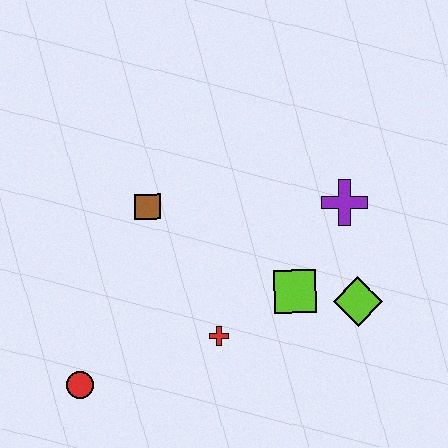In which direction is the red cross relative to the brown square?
The red cross is below the brown square.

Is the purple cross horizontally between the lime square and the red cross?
No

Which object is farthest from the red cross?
The purple cross is farthest from the red cross.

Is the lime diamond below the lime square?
Yes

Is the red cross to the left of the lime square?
Yes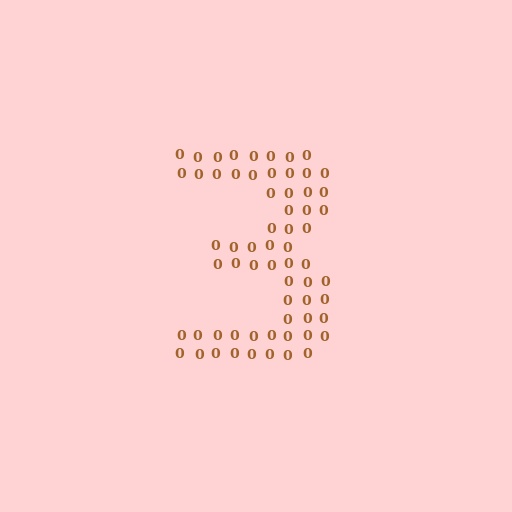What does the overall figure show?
The overall figure shows the digit 3.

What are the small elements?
The small elements are digit 0's.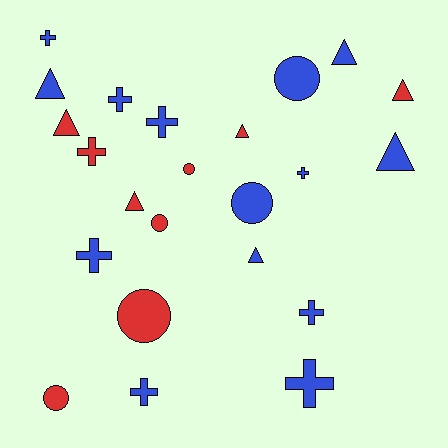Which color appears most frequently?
Blue, with 14 objects.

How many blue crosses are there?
There are 8 blue crosses.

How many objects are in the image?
There are 23 objects.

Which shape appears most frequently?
Cross, with 9 objects.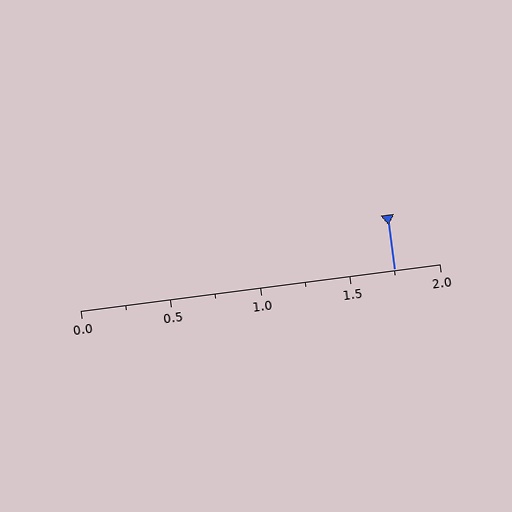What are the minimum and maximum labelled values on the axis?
The axis runs from 0.0 to 2.0.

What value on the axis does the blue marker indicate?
The marker indicates approximately 1.75.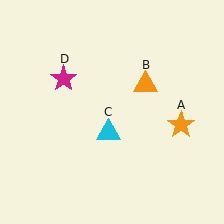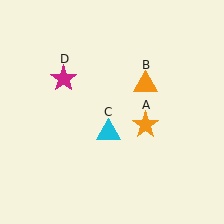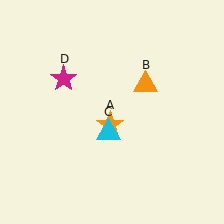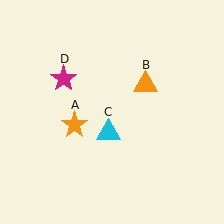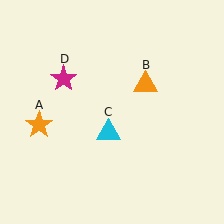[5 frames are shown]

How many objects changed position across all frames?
1 object changed position: orange star (object A).